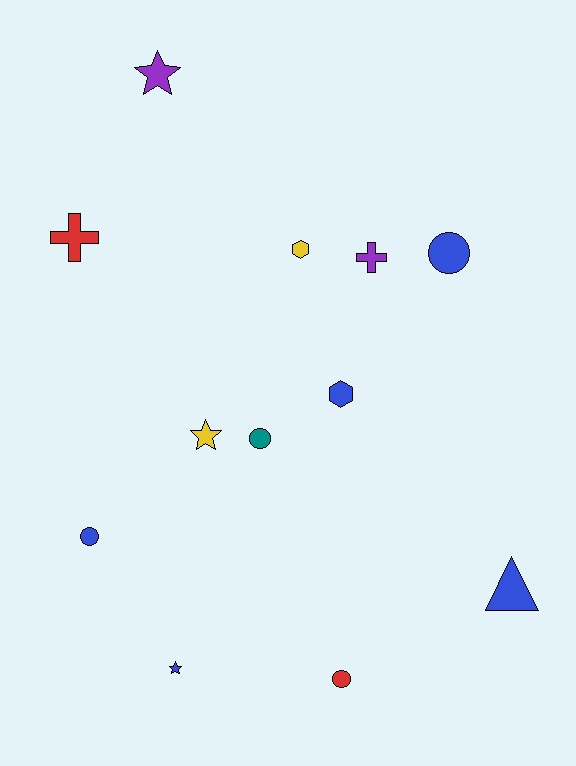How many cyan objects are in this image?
There are no cyan objects.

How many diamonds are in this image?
There are no diamonds.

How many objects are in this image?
There are 12 objects.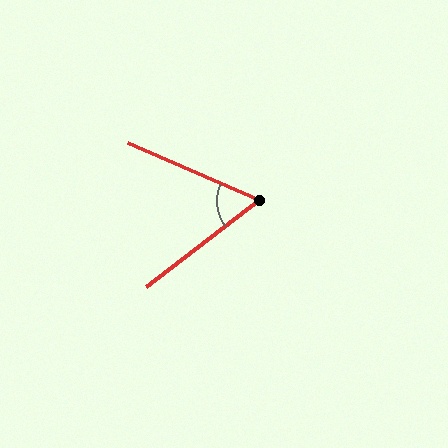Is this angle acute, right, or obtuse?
It is acute.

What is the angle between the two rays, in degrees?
Approximately 61 degrees.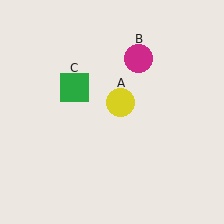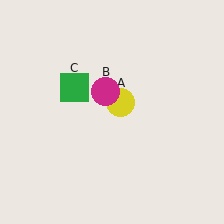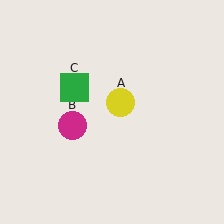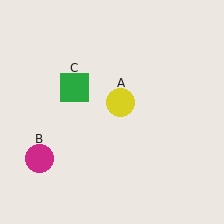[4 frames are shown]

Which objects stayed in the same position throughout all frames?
Yellow circle (object A) and green square (object C) remained stationary.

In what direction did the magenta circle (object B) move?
The magenta circle (object B) moved down and to the left.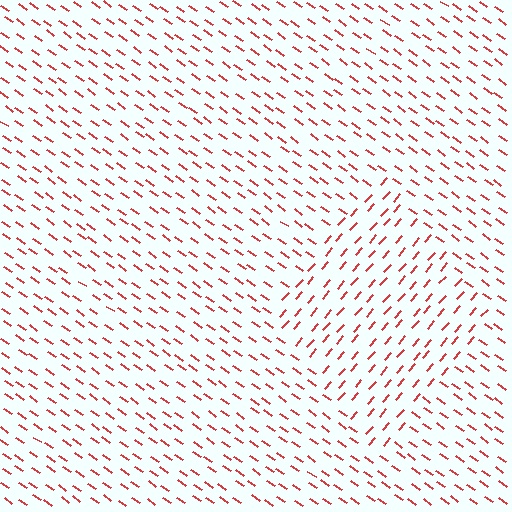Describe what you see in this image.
The image is filled with small red line segments. A diamond region in the image has lines oriented differently from the surrounding lines, creating a visible texture boundary.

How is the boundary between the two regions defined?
The boundary is defined purely by a change in line orientation (approximately 83 degrees difference). All lines are the same color and thickness.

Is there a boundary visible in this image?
Yes, there is a texture boundary formed by a change in line orientation.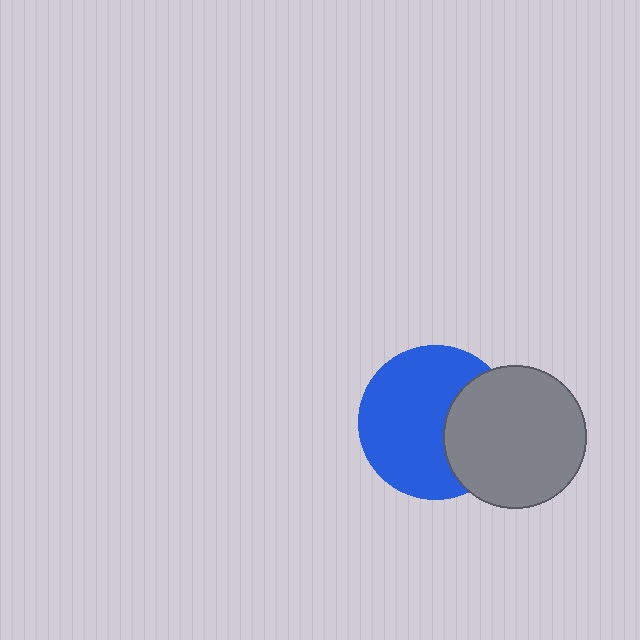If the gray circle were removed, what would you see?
You would see the complete blue circle.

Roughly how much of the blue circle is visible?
Most of it is visible (roughly 68%).